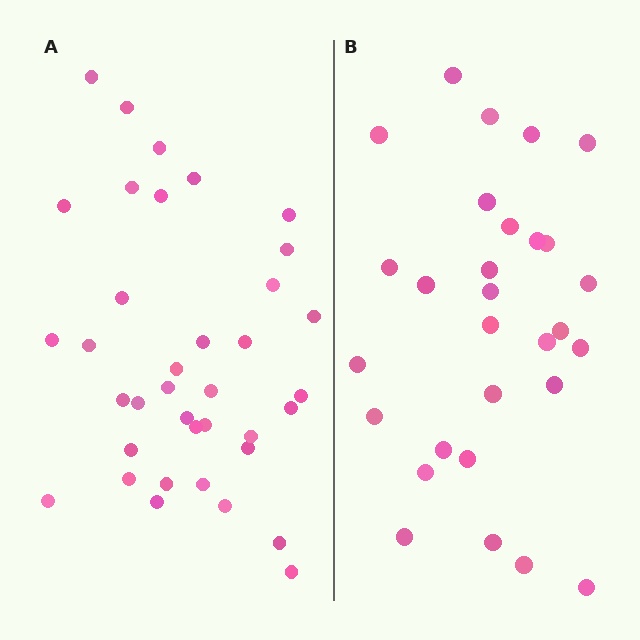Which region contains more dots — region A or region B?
Region A (the left region) has more dots.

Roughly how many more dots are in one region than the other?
Region A has roughly 8 or so more dots than region B.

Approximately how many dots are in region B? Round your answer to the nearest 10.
About 30 dots. (The exact count is 29, which rounds to 30.)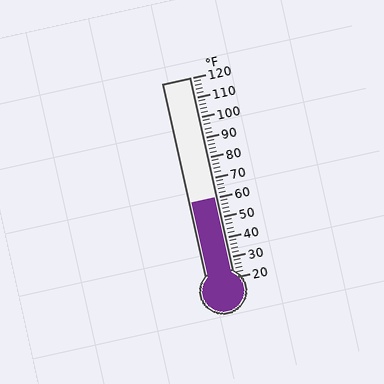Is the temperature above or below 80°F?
The temperature is below 80°F.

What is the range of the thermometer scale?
The thermometer scale ranges from 20°F to 120°F.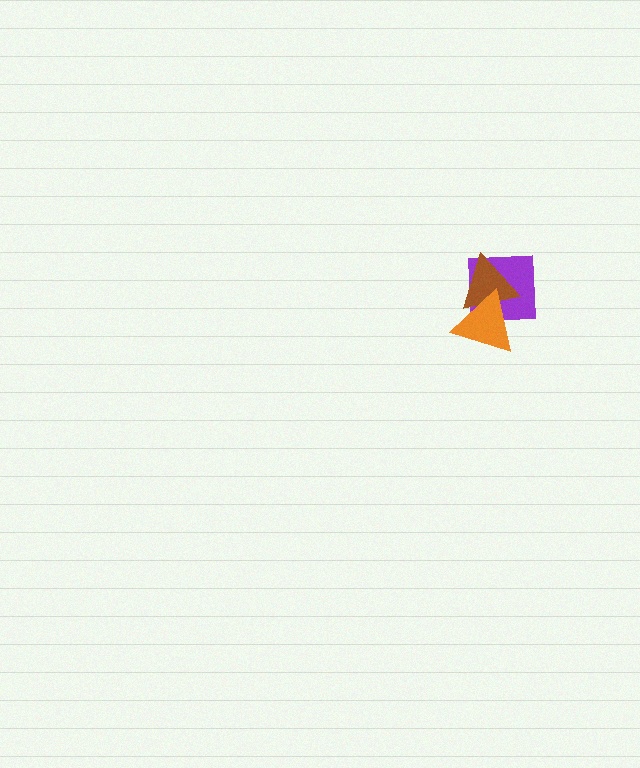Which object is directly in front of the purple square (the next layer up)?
The brown triangle is directly in front of the purple square.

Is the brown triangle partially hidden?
Yes, it is partially covered by another shape.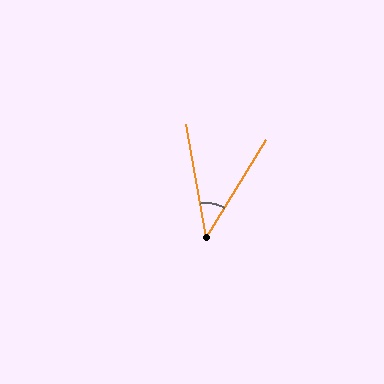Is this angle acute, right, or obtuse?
It is acute.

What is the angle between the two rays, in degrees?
Approximately 42 degrees.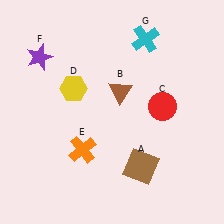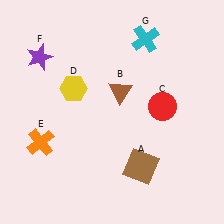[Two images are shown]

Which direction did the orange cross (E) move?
The orange cross (E) moved left.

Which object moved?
The orange cross (E) moved left.